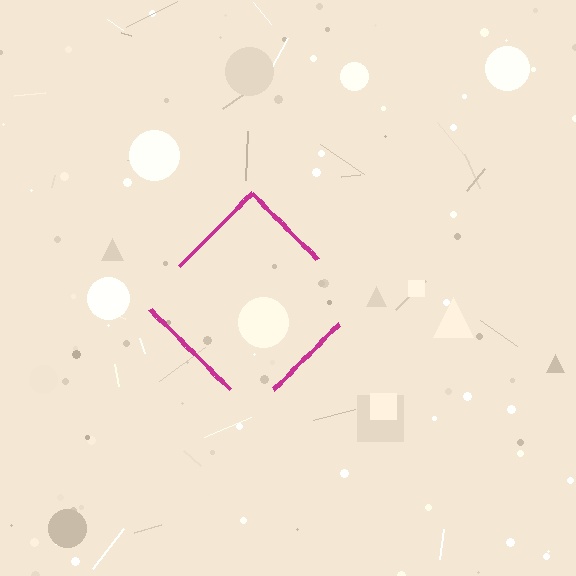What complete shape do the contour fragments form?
The contour fragments form a diamond.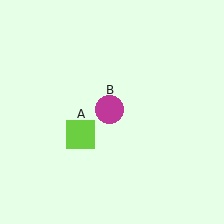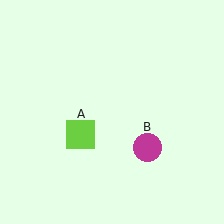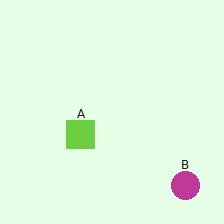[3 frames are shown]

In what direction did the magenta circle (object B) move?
The magenta circle (object B) moved down and to the right.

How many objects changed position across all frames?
1 object changed position: magenta circle (object B).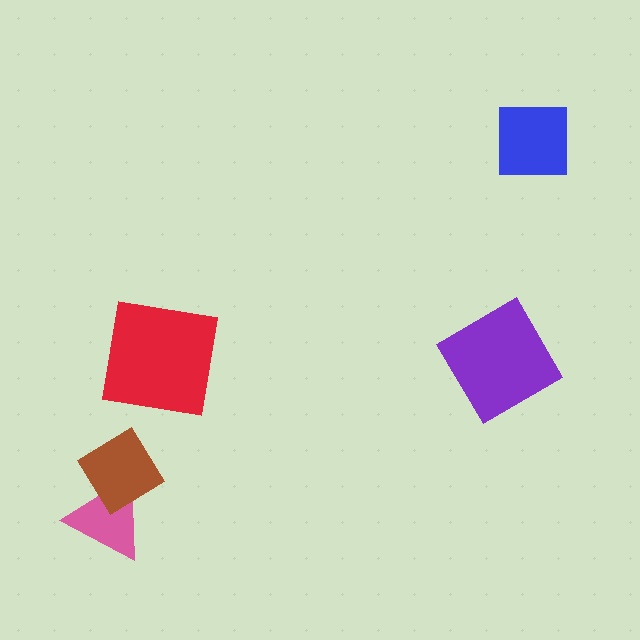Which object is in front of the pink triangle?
The brown diamond is in front of the pink triangle.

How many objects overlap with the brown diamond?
1 object overlaps with the brown diamond.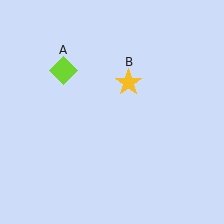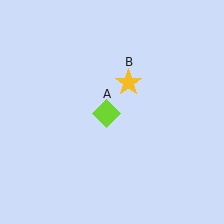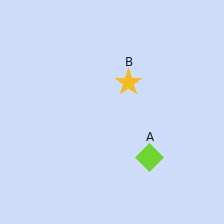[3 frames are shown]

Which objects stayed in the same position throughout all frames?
Yellow star (object B) remained stationary.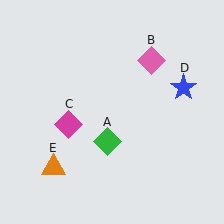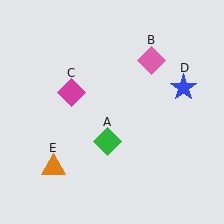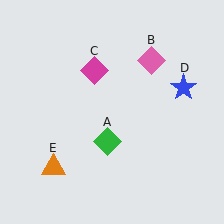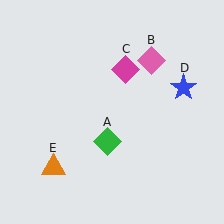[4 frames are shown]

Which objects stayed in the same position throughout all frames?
Green diamond (object A) and pink diamond (object B) and blue star (object D) and orange triangle (object E) remained stationary.